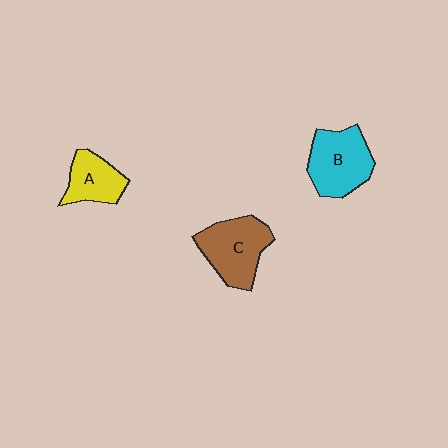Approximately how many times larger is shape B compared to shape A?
Approximately 1.5 times.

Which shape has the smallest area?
Shape A (yellow).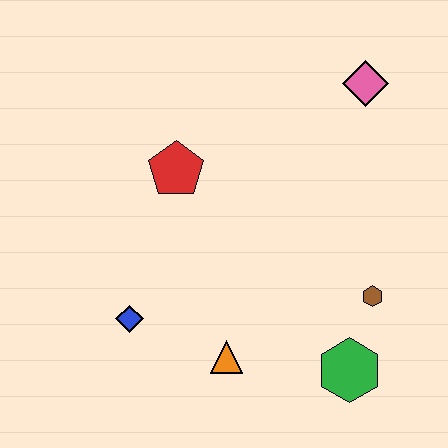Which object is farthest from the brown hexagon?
The blue diamond is farthest from the brown hexagon.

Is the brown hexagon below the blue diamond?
No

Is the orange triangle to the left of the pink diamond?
Yes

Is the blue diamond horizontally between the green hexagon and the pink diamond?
No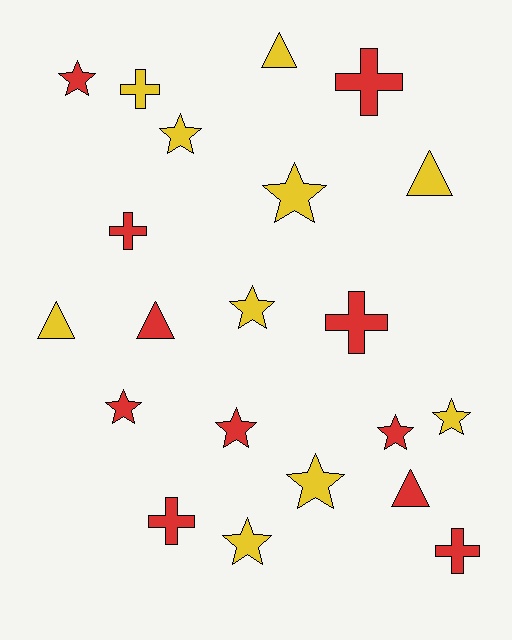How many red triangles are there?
There are 2 red triangles.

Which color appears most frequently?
Red, with 11 objects.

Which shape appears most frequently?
Star, with 10 objects.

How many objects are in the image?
There are 21 objects.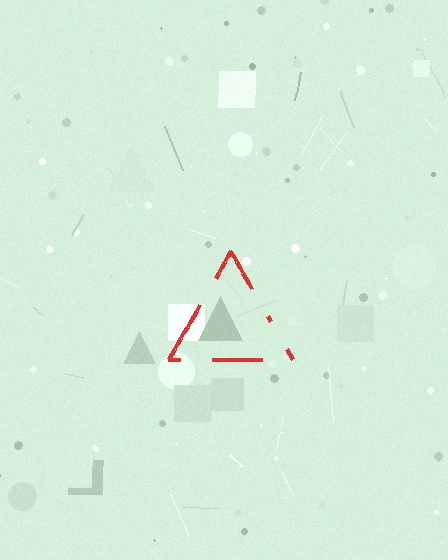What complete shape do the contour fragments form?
The contour fragments form a triangle.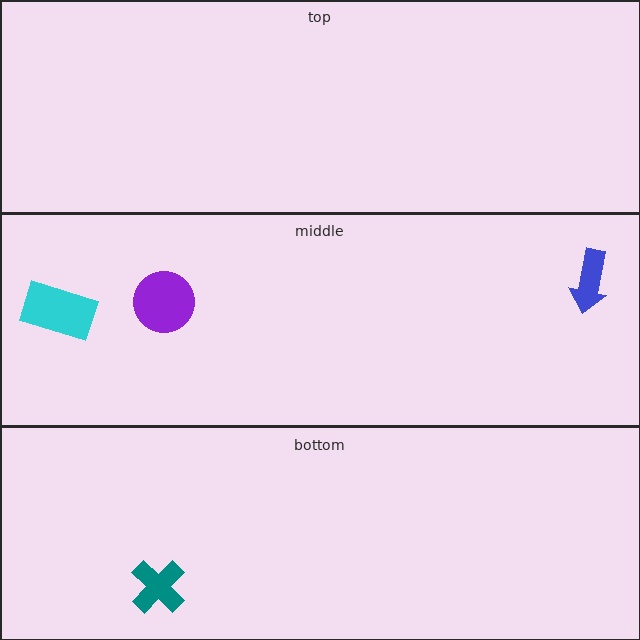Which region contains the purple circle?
The middle region.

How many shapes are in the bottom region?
1.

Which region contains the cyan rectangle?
The middle region.